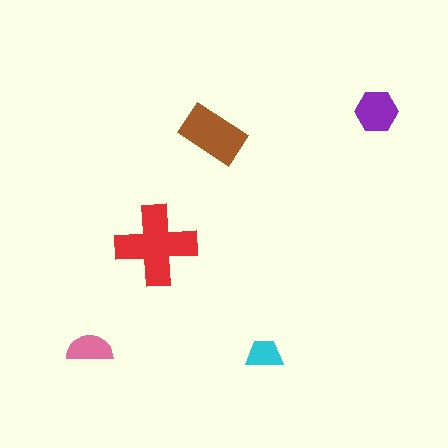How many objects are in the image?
There are 5 objects in the image.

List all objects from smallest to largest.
The cyan trapezoid, the pink semicircle, the purple hexagon, the brown rectangle, the red cross.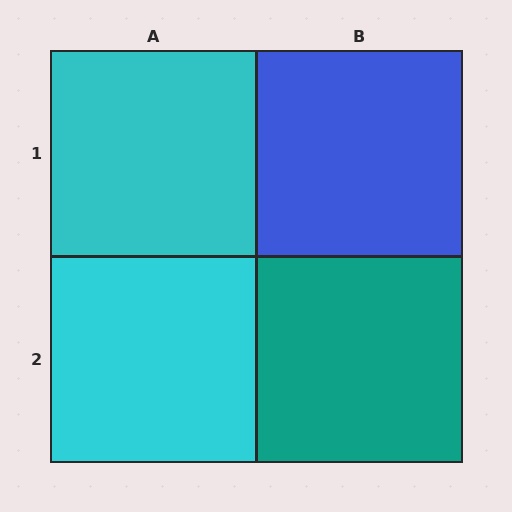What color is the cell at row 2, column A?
Cyan.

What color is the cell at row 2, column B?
Teal.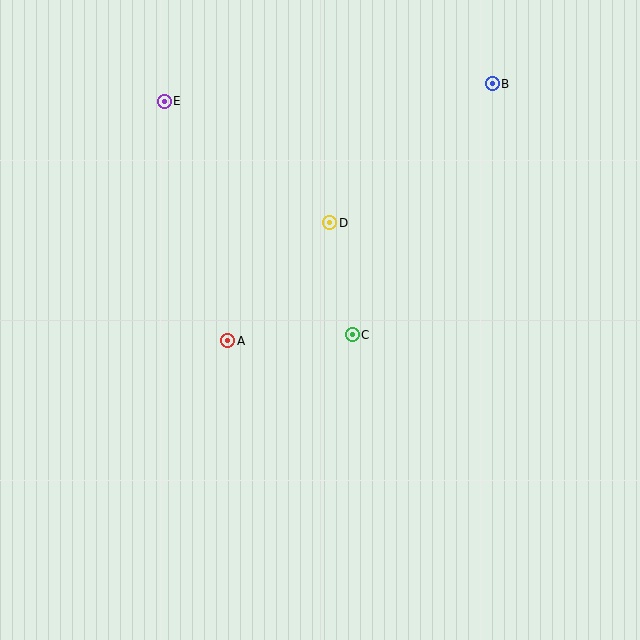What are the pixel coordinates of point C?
Point C is at (352, 335).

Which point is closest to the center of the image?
Point C at (352, 335) is closest to the center.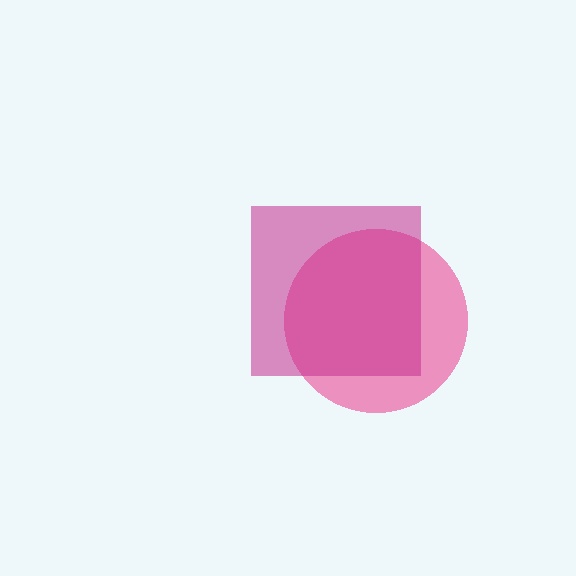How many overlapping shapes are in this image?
There are 2 overlapping shapes in the image.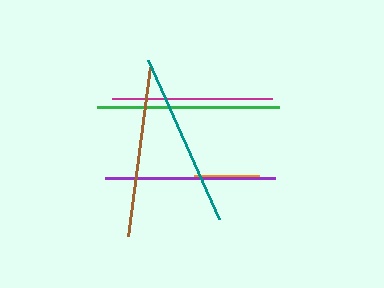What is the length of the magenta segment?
The magenta segment is approximately 160 pixels long.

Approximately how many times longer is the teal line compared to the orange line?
The teal line is approximately 2.7 times the length of the orange line.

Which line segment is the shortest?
The orange line is the shortest at approximately 65 pixels.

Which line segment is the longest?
The green line is the longest at approximately 182 pixels.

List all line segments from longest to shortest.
From longest to shortest: green, teal, brown, purple, magenta, orange.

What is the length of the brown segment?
The brown segment is approximately 171 pixels long.